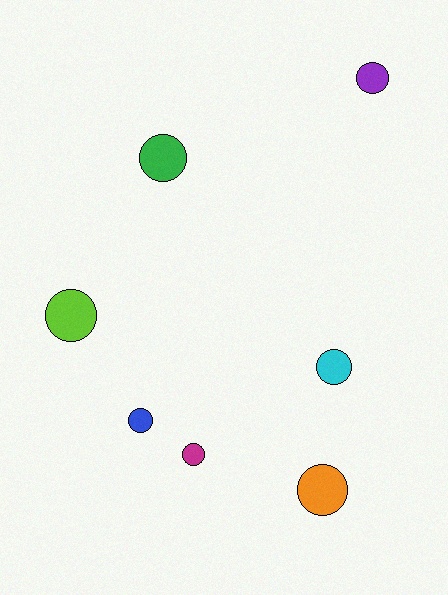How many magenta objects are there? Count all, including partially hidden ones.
There is 1 magenta object.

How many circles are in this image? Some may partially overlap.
There are 7 circles.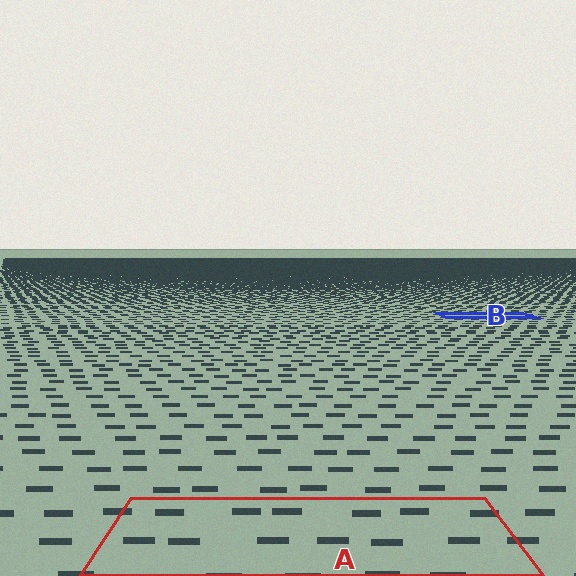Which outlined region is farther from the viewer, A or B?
Region B is farther from the viewer — the texture elements inside it appear smaller and more densely packed.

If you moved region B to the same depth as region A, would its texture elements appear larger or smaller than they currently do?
They would appear larger. At a closer depth, the same texture elements are projected at a bigger on-screen size.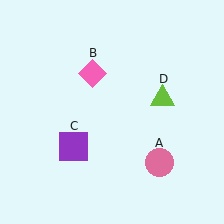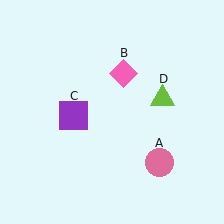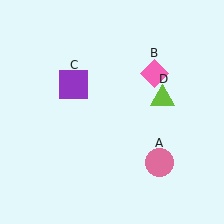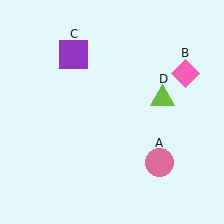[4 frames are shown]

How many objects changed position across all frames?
2 objects changed position: pink diamond (object B), purple square (object C).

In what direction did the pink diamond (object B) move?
The pink diamond (object B) moved right.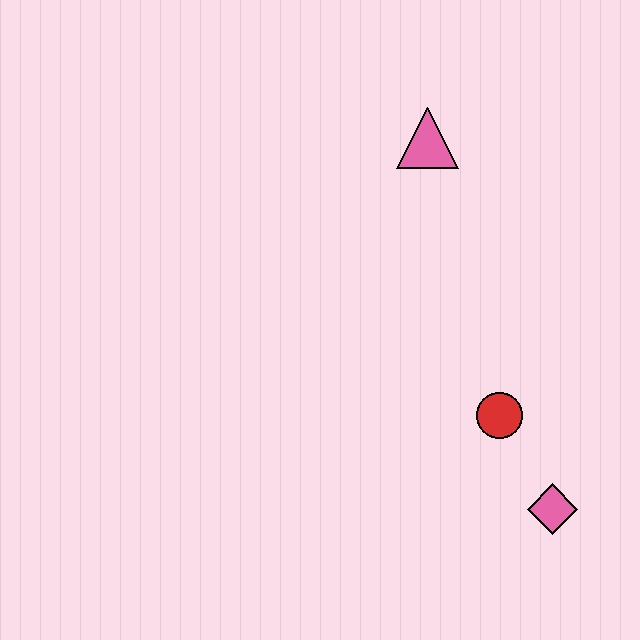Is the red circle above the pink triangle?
No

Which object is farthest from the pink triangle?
The pink diamond is farthest from the pink triangle.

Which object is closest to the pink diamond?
The red circle is closest to the pink diamond.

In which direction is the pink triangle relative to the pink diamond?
The pink triangle is above the pink diamond.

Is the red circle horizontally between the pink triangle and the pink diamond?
Yes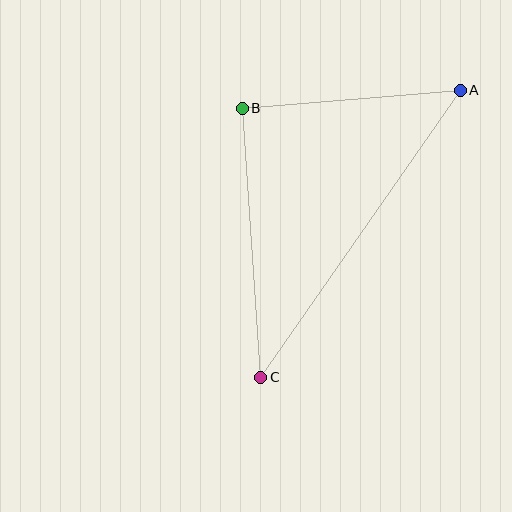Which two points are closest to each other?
Points A and B are closest to each other.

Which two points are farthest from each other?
Points A and C are farthest from each other.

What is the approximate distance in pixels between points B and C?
The distance between B and C is approximately 269 pixels.